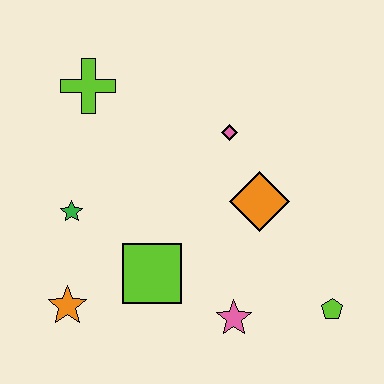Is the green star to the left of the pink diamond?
Yes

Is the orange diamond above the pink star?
Yes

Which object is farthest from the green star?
The lime pentagon is farthest from the green star.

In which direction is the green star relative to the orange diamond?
The green star is to the left of the orange diamond.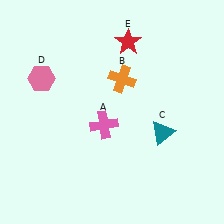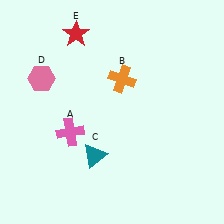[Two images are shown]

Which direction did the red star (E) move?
The red star (E) moved left.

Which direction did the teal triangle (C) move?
The teal triangle (C) moved left.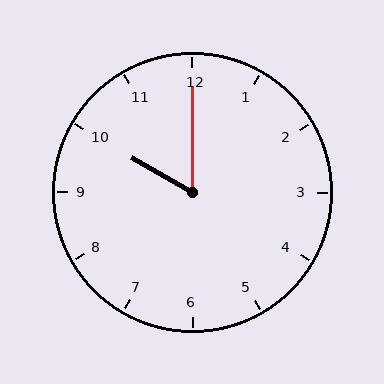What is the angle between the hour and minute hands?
Approximately 60 degrees.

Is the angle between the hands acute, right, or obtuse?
It is acute.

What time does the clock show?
10:00.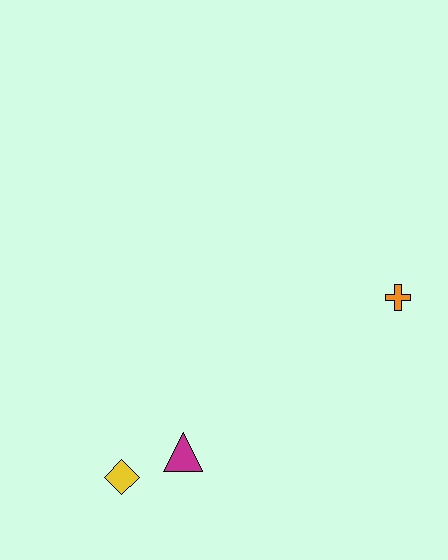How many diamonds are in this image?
There is 1 diamond.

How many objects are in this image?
There are 3 objects.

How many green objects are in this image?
There are no green objects.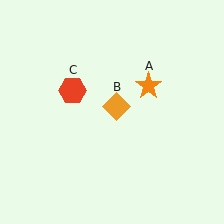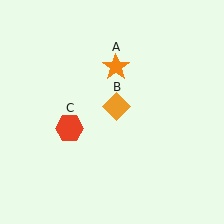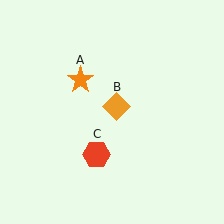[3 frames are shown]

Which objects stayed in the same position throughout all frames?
Orange diamond (object B) remained stationary.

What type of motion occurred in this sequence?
The orange star (object A), red hexagon (object C) rotated counterclockwise around the center of the scene.